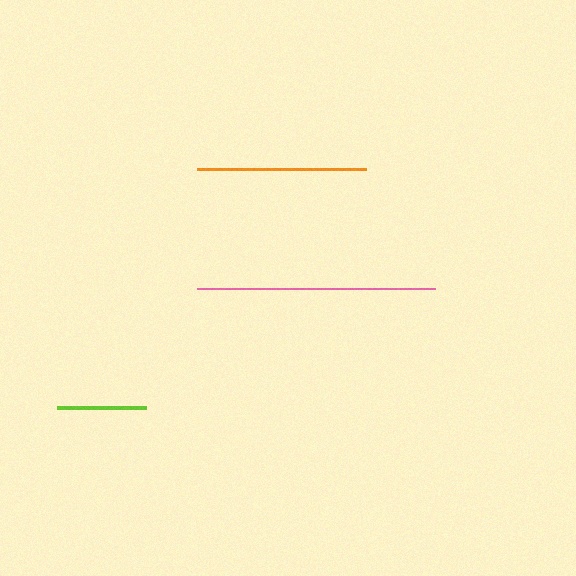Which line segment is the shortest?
The lime line is the shortest at approximately 89 pixels.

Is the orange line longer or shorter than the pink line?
The pink line is longer than the orange line.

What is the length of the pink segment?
The pink segment is approximately 238 pixels long.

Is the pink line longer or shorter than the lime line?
The pink line is longer than the lime line.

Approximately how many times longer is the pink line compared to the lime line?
The pink line is approximately 2.7 times the length of the lime line.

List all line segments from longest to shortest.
From longest to shortest: pink, orange, lime.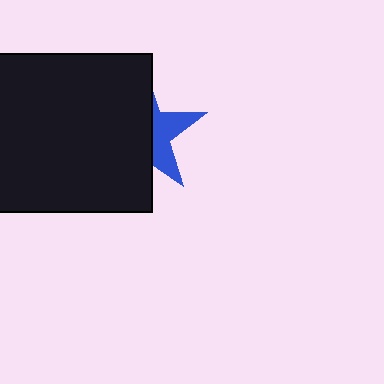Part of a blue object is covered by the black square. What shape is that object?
It is a star.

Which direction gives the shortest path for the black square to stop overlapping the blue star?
Moving left gives the shortest separation.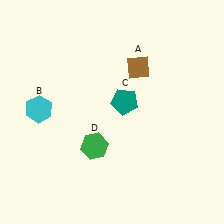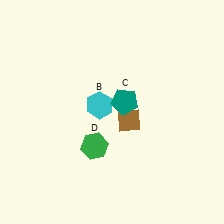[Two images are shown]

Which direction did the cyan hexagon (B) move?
The cyan hexagon (B) moved right.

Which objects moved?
The objects that moved are: the brown diamond (A), the cyan hexagon (B).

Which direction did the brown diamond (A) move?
The brown diamond (A) moved down.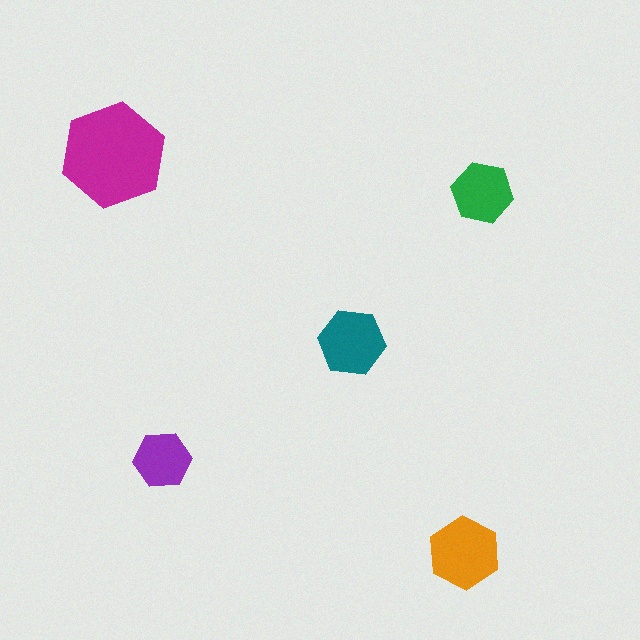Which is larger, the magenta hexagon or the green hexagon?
The magenta one.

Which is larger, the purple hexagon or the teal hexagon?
The teal one.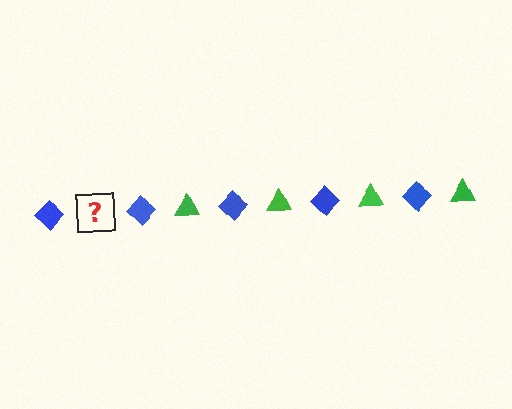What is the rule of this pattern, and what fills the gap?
The rule is that the pattern alternates between blue diamond and green triangle. The gap should be filled with a green triangle.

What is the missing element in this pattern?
The missing element is a green triangle.